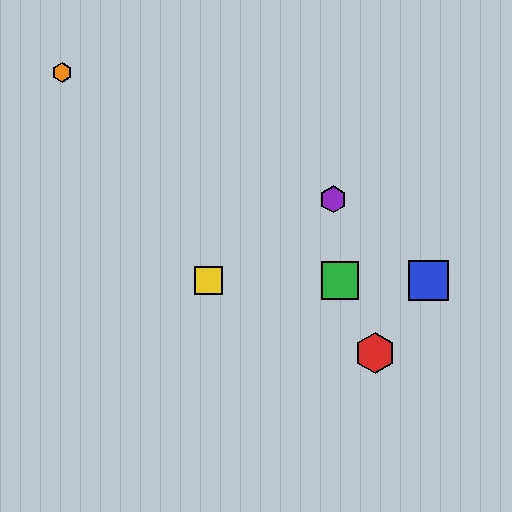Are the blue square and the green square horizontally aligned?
Yes, both are at y≈280.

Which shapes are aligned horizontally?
The blue square, the green square, the yellow square are aligned horizontally.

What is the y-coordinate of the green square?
The green square is at y≈280.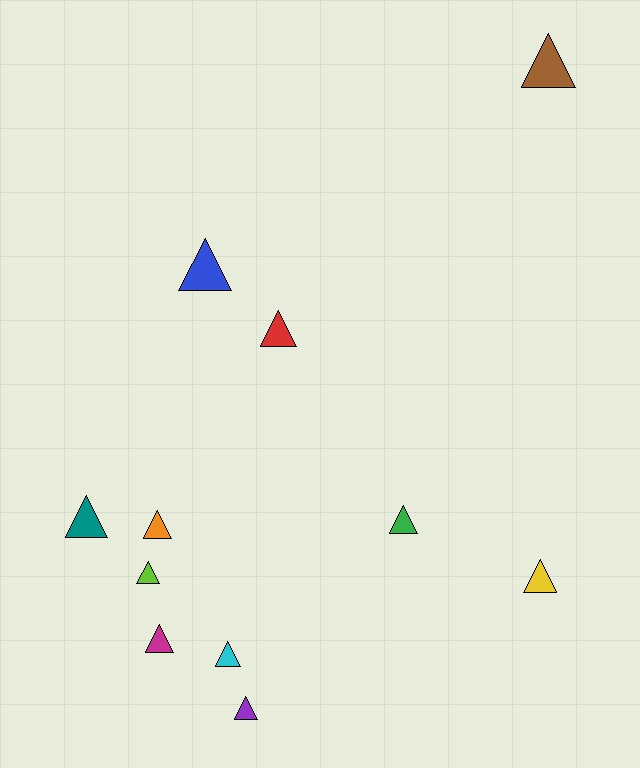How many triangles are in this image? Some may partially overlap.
There are 11 triangles.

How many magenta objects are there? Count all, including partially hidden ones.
There is 1 magenta object.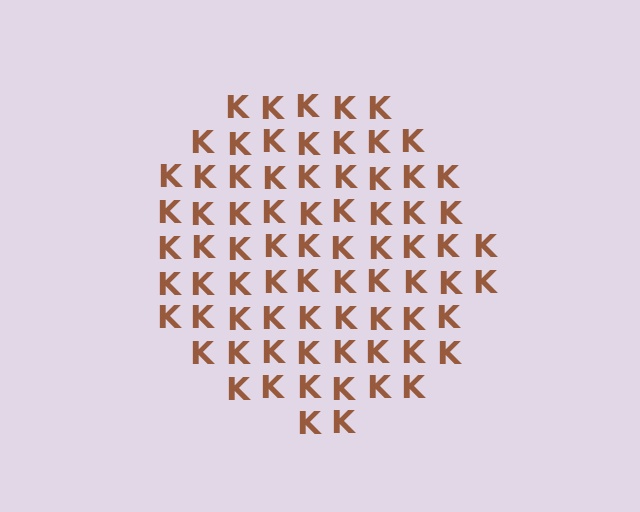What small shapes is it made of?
It is made of small letter K's.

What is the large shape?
The large shape is a circle.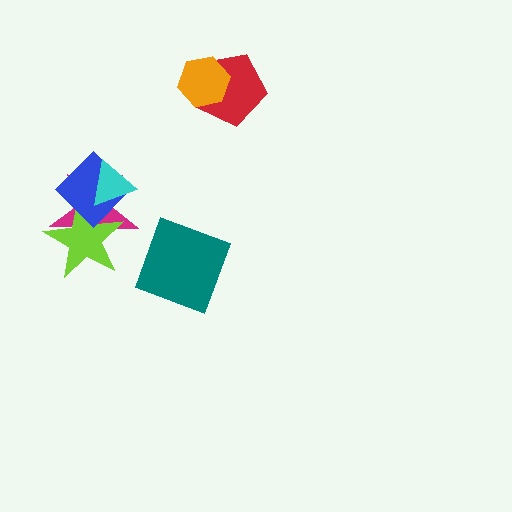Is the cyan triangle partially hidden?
No, no other shape covers it.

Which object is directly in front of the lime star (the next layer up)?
The blue diamond is directly in front of the lime star.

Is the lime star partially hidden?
Yes, it is partially covered by another shape.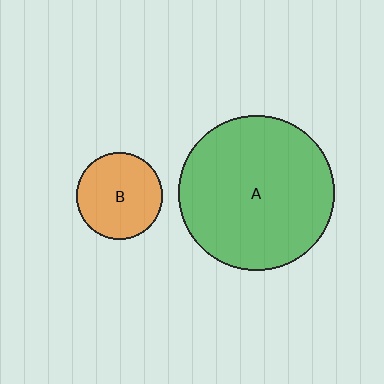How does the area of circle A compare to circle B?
Approximately 3.2 times.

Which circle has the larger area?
Circle A (green).